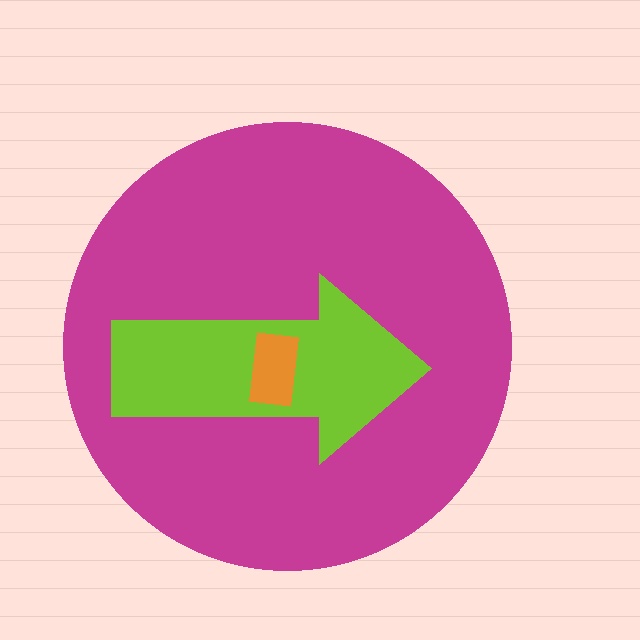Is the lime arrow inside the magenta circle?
Yes.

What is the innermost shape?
The orange rectangle.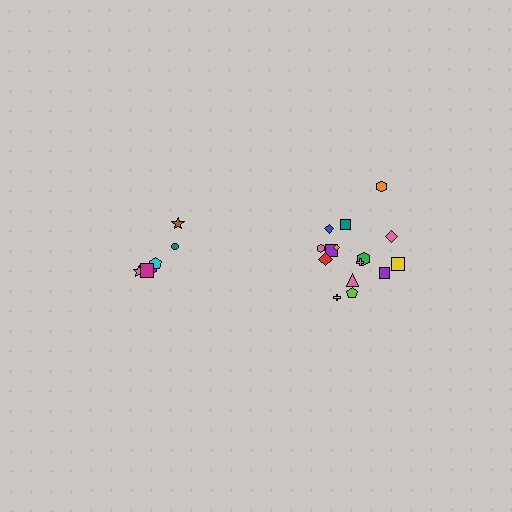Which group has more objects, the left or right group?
The right group.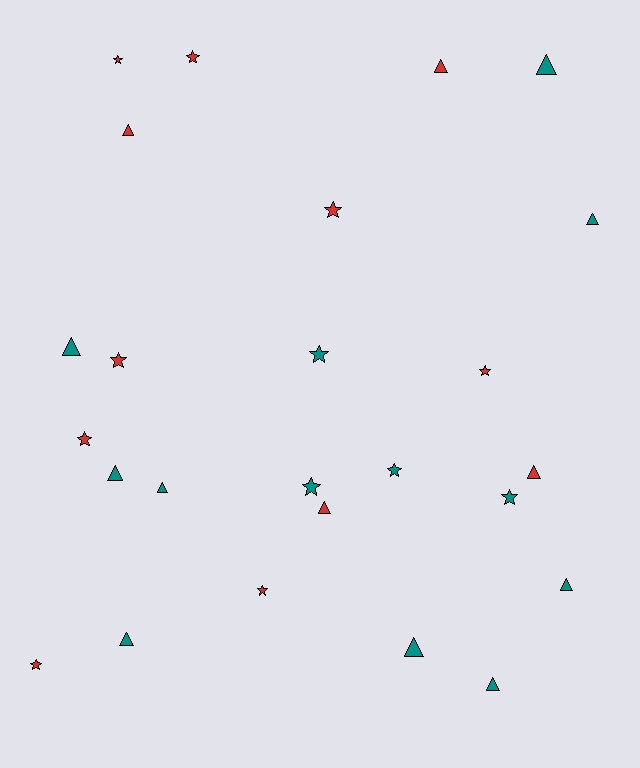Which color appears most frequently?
Teal, with 13 objects.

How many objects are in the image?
There are 25 objects.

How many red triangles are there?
There are 4 red triangles.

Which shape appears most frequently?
Triangle, with 13 objects.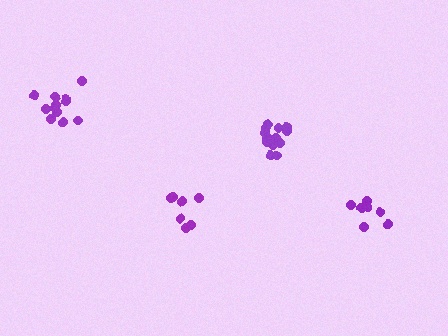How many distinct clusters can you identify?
There are 4 distinct clusters.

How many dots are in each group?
Group 1: 7 dots, Group 2: 13 dots, Group 3: 7 dots, Group 4: 12 dots (39 total).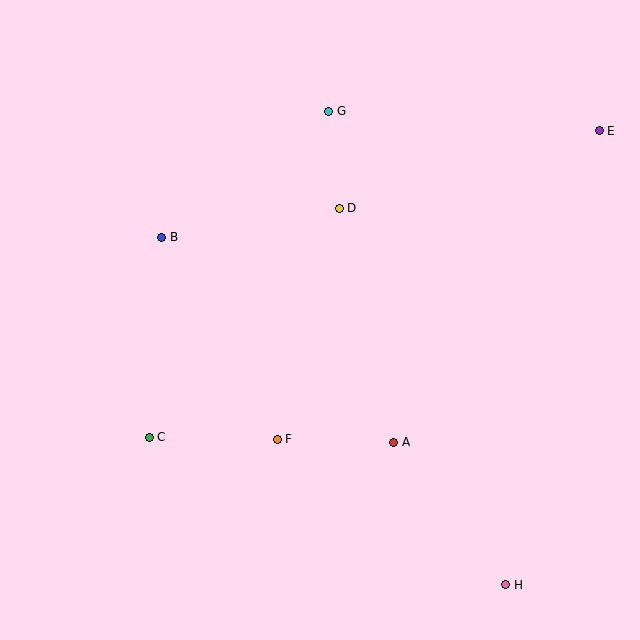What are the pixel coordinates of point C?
Point C is at (149, 437).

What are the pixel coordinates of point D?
Point D is at (339, 208).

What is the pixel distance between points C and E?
The distance between C and E is 545 pixels.